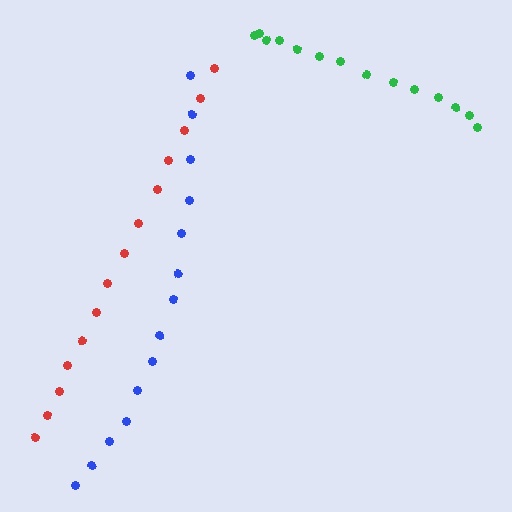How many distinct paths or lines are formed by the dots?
There are 3 distinct paths.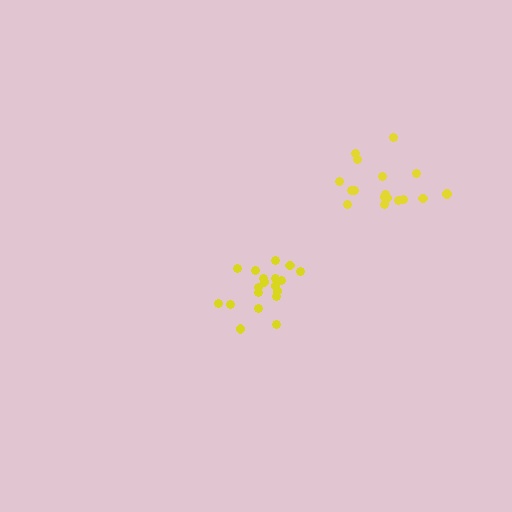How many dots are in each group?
Group 1: 17 dots, Group 2: 19 dots (36 total).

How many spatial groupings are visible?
There are 2 spatial groupings.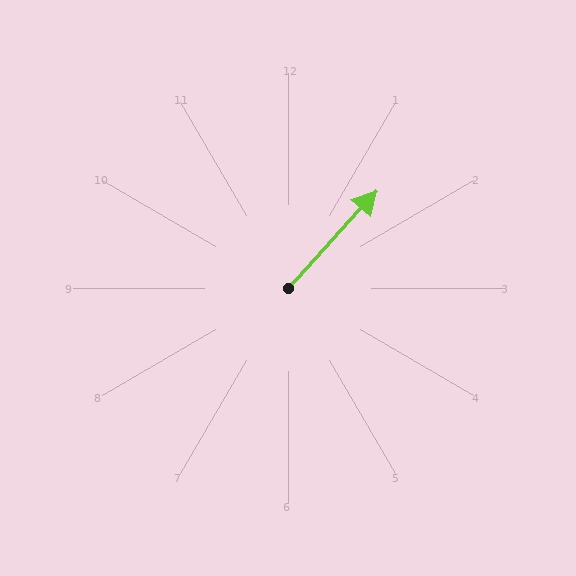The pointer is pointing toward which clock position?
Roughly 1 o'clock.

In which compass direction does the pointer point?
Northeast.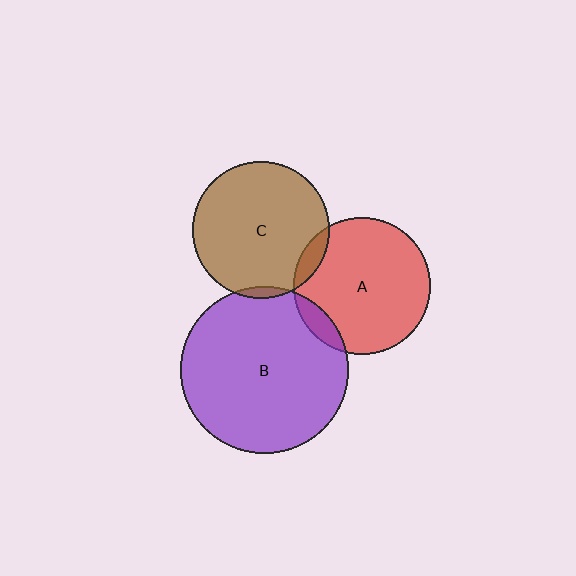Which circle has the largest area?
Circle B (purple).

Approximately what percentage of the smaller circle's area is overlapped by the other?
Approximately 5%.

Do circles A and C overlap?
Yes.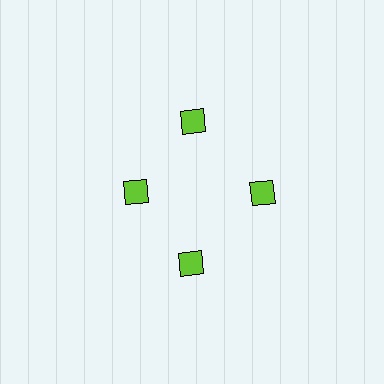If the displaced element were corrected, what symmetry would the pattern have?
It would have 4-fold rotational symmetry — the pattern would map onto itself every 90 degrees.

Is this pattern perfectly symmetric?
No. The 4 lime squares are arranged in a ring, but one element near the 9 o'clock position is pulled inward toward the center, breaking the 4-fold rotational symmetry.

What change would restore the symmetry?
The symmetry would be restored by moving it outward, back onto the ring so that all 4 squares sit at equal angles and equal distance from the center.